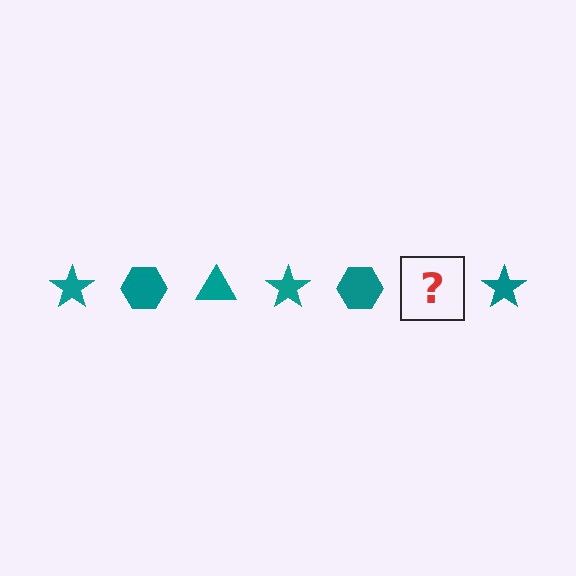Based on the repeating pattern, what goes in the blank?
The blank should be a teal triangle.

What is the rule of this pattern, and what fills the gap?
The rule is that the pattern cycles through star, hexagon, triangle shapes in teal. The gap should be filled with a teal triangle.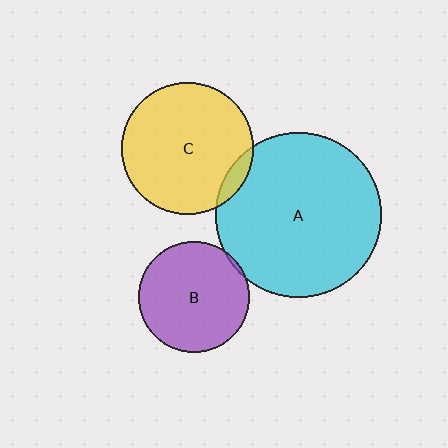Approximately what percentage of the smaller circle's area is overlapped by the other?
Approximately 5%.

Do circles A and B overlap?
Yes.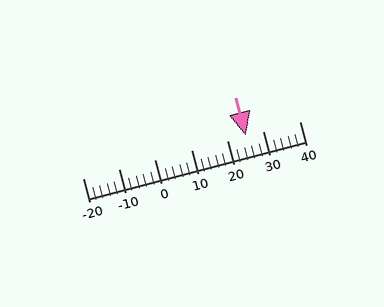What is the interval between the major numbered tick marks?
The major tick marks are spaced 10 units apart.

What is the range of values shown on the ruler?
The ruler shows values from -20 to 40.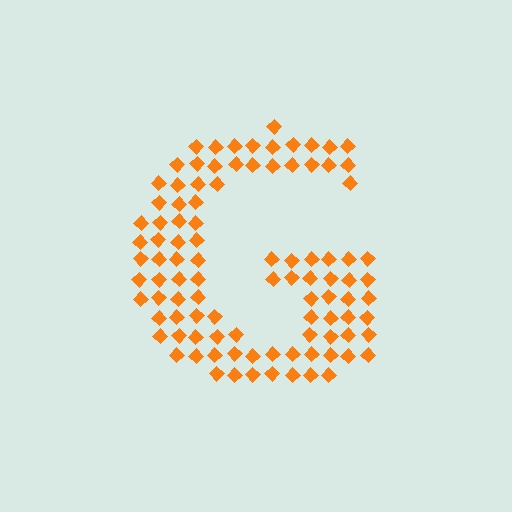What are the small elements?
The small elements are diamonds.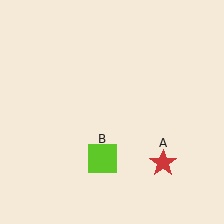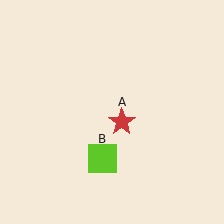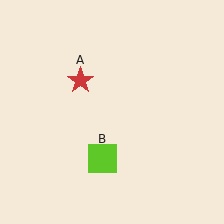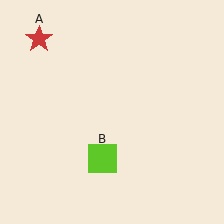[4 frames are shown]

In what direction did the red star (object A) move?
The red star (object A) moved up and to the left.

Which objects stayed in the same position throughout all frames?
Lime square (object B) remained stationary.